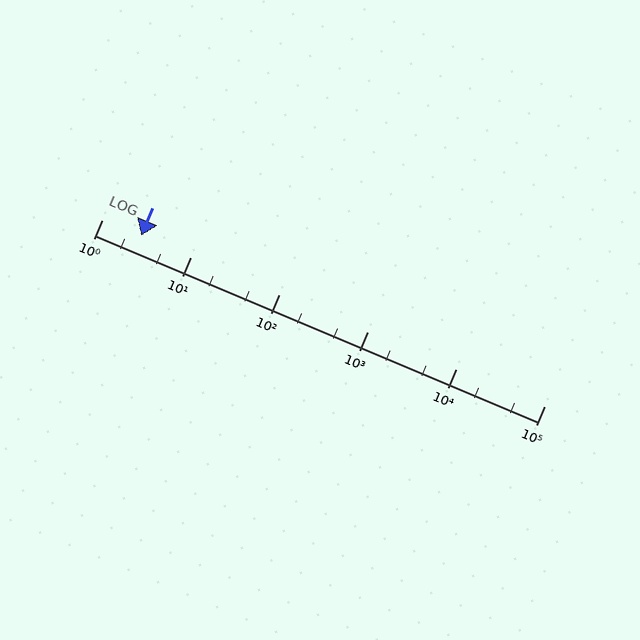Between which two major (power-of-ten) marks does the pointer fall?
The pointer is between 1 and 10.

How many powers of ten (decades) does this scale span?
The scale spans 5 decades, from 1 to 100000.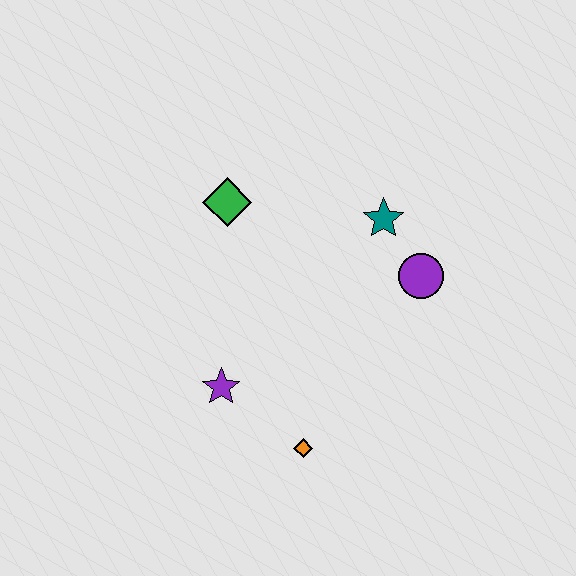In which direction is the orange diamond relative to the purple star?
The orange diamond is to the right of the purple star.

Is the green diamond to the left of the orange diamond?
Yes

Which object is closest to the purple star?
The orange diamond is closest to the purple star.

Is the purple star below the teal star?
Yes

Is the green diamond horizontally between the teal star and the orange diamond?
No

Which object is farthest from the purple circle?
The purple star is farthest from the purple circle.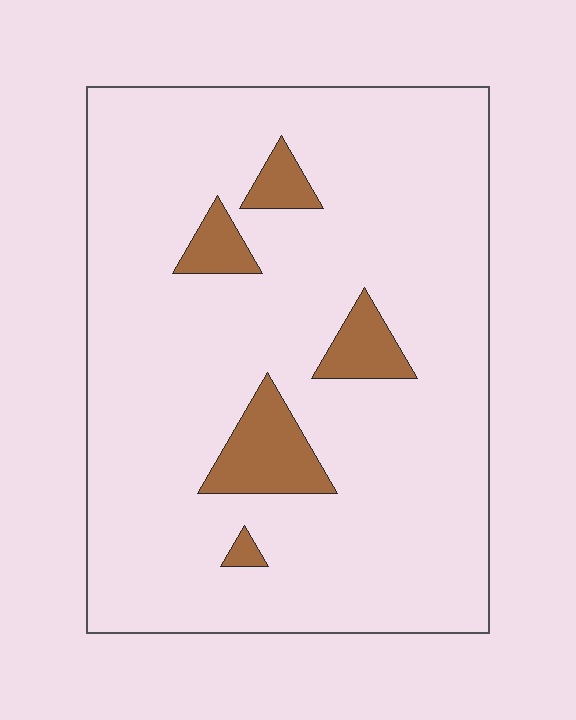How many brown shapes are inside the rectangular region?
5.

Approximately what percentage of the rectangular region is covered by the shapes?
Approximately 10%.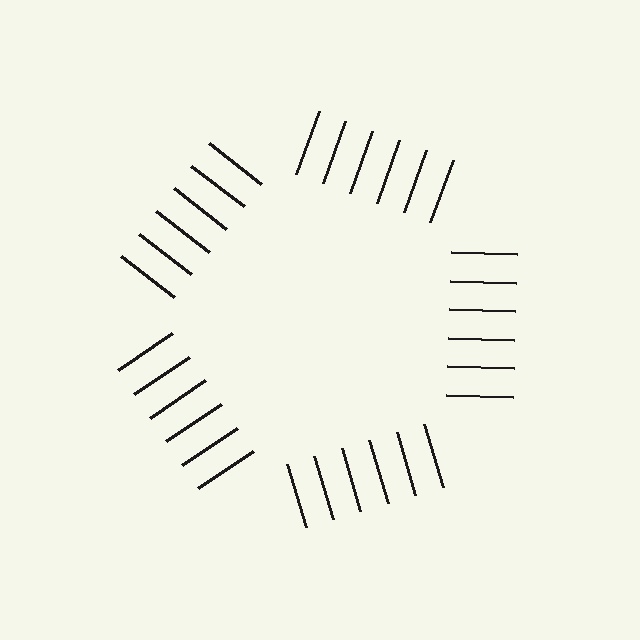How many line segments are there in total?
30 — 6 along each of the 5 edges.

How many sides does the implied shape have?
5 sides — the line-ends trace a pentagon.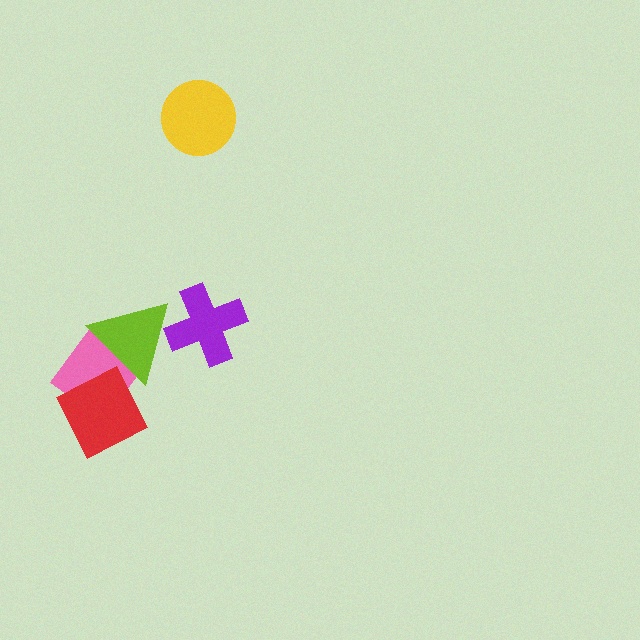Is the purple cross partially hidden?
Yes, it is partially covered by another shape.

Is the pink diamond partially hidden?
Yes, it is partially covered by another shape.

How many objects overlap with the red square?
1 object overlaps with the red square.